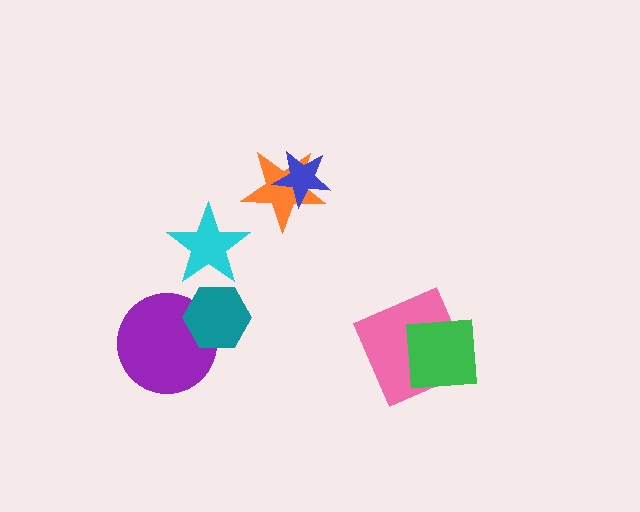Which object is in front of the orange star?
The blue star is in front of the orange star.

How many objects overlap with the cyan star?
0 objects overlap with the cyan star.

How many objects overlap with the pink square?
1 object overlaps with the pink square.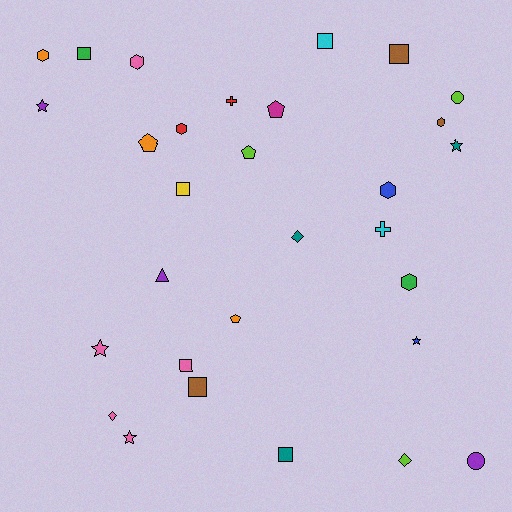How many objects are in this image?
There are 30 objects.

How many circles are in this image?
There are 2 circles.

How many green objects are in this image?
There are 2 green objects.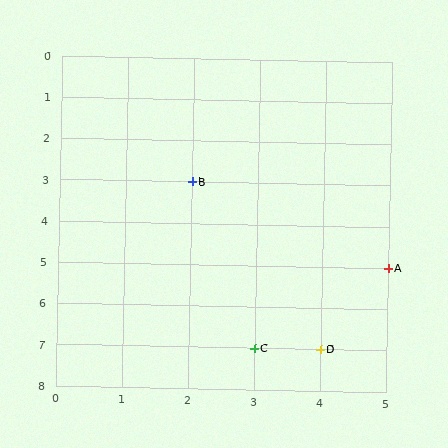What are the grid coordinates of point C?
Point C is at grid coordinates (3, 7).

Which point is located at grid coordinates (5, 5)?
Point A is at (5, 5).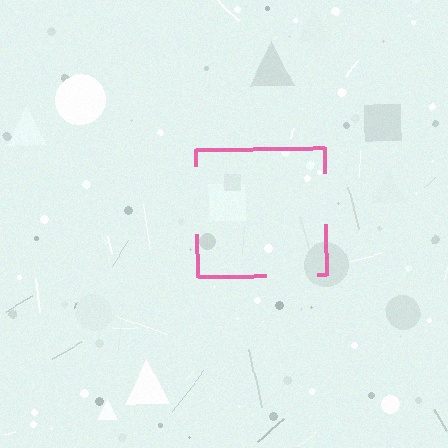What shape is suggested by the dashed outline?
The dashed outline suggests a square.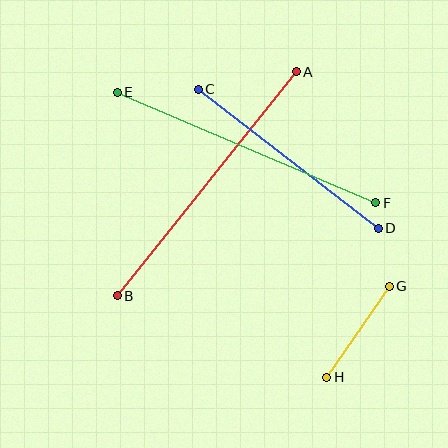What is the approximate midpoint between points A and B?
The midpoint is at approximately (207, 184) pixels.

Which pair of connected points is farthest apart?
Points A and B are farthest apart.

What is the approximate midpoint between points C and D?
The midpoint is at approximately (288, 159) pixels.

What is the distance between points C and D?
The distance is approximately 227 pixels.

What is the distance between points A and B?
The distance is approximately 287 pixels.